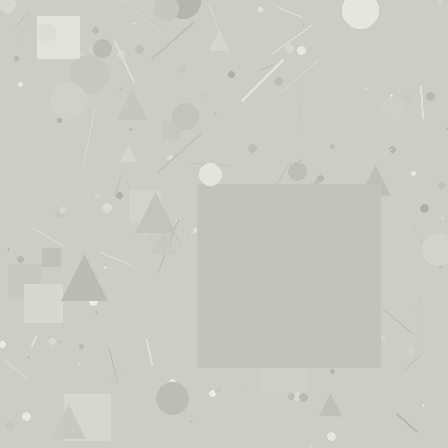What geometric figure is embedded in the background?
A square is embedded in the background.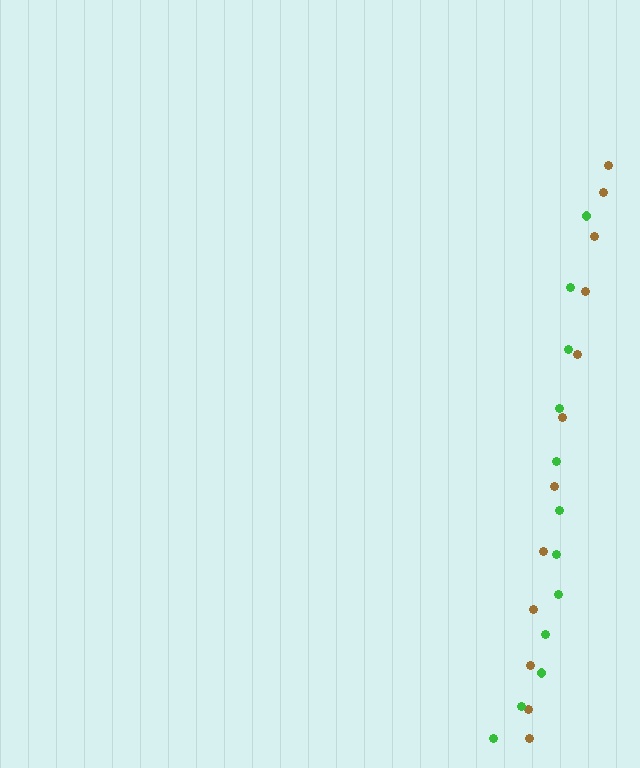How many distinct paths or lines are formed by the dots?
There are 2 distinct paths.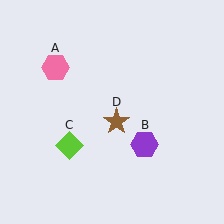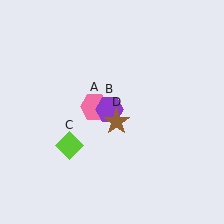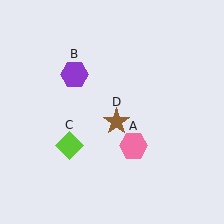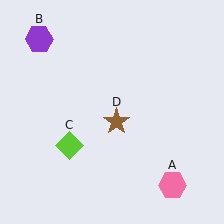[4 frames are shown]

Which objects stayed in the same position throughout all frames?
Lime diamond (object C) and brown star (object D) remained stationary.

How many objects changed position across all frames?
2 objects changed position: pink hexagon (object A), purple hexagon (object B).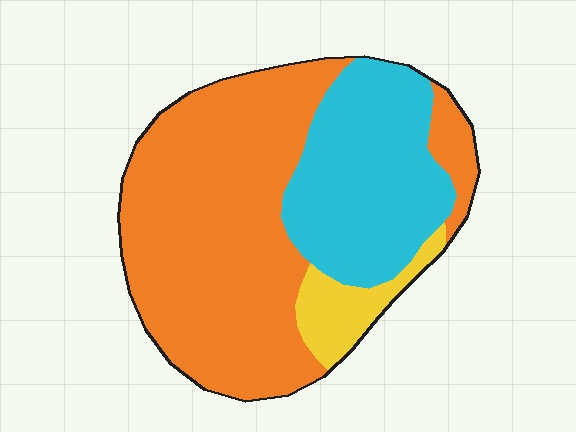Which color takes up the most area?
Orange, at roughly 60%.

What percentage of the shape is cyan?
Cyan covers about 30% of the shape.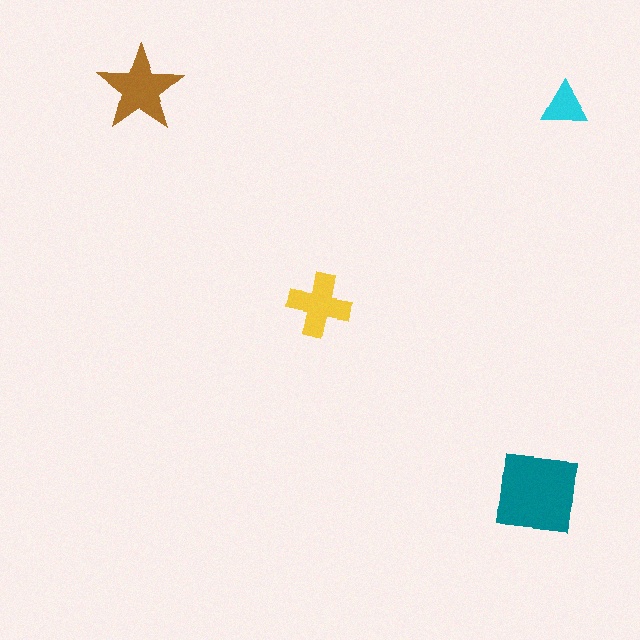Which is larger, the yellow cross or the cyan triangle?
The yellow cross.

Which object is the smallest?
The cyan triangle.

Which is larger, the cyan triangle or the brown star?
The brown star.